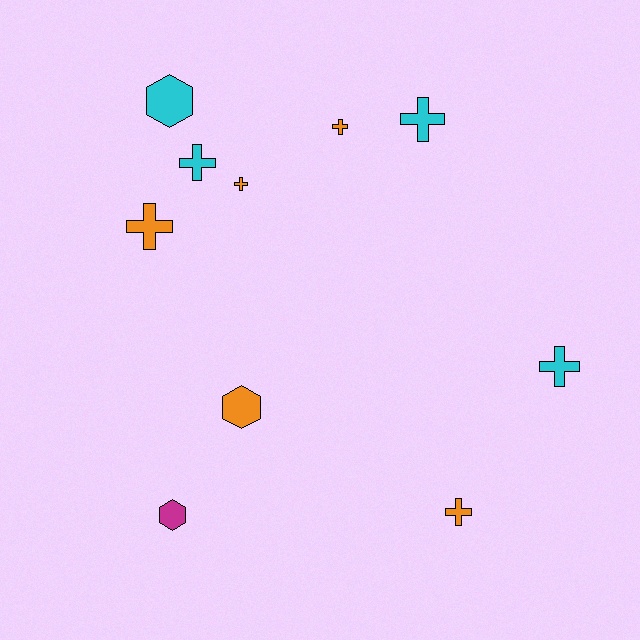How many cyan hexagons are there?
There is 1 cyan hexagon.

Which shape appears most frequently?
Cross, with 7 objects.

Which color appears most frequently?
Orange, with 5 objects.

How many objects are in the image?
There are 10 objects.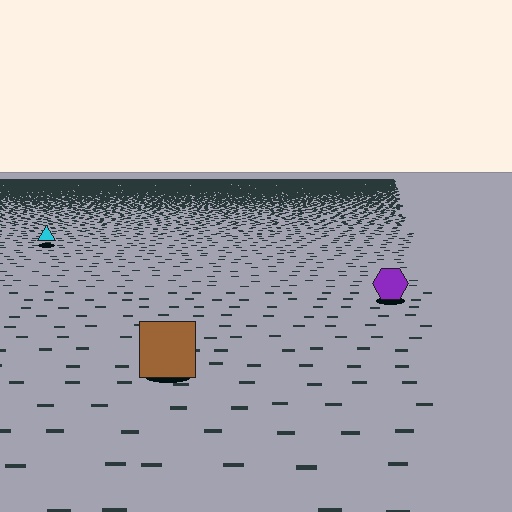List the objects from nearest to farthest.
From nearest to farthest: the brown square, the purple hexagon, the cyan triangle.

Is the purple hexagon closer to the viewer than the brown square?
No. The brown square is closer — you can tell from the texture gradient: the ground texture is coarser near it.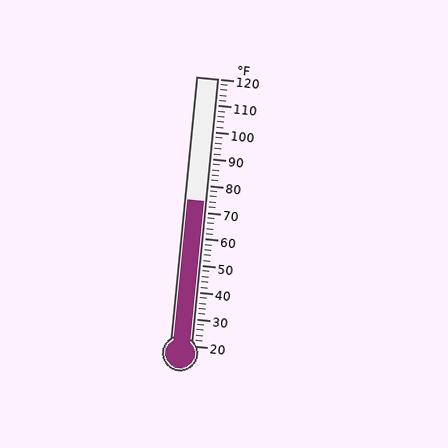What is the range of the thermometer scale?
The thermometer scale ranges from 20°F to 120°F.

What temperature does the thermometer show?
The thermometer shows approximately 74°F.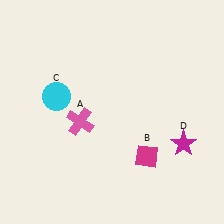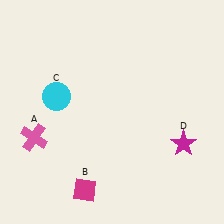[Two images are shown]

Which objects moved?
The objects that moved are: the pink cross (A), the magenta diamond (B).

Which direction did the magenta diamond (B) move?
The magenta diamond (B) moved left.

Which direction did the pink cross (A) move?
The pink cross (A) moved left.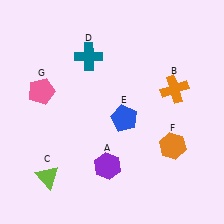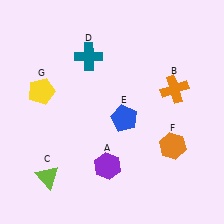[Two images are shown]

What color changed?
The pentagon (G) changed from pink in Image 1 to yellow in Image 2.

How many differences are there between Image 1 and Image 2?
There is 1 difference between the two images.